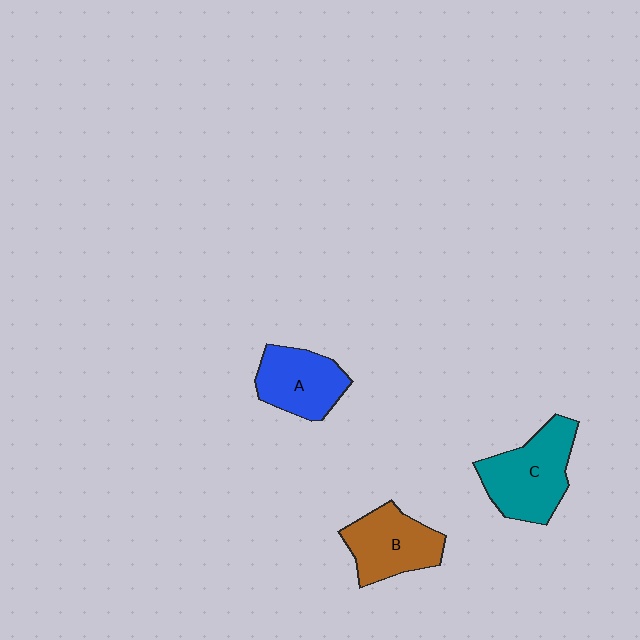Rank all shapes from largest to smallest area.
From largest to smallest: C (teal), B (brown), A (blue).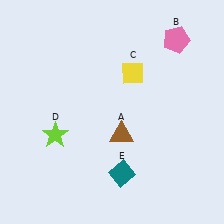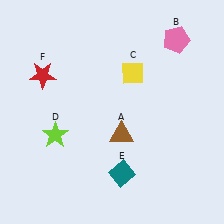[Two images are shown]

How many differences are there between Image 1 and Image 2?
There is 1 difference between the two images.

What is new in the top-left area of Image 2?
A red star (F) was added in the top-left area of Image 2.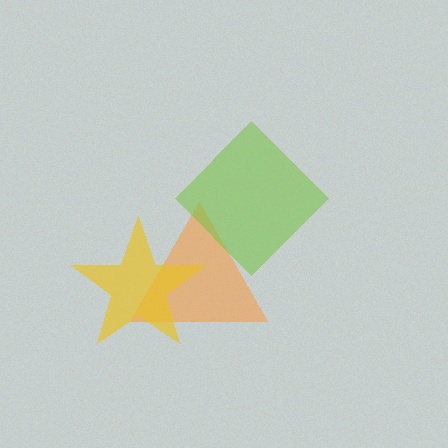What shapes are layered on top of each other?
The layered shapes are: an orange triangle, a yellow star, a lime diamond.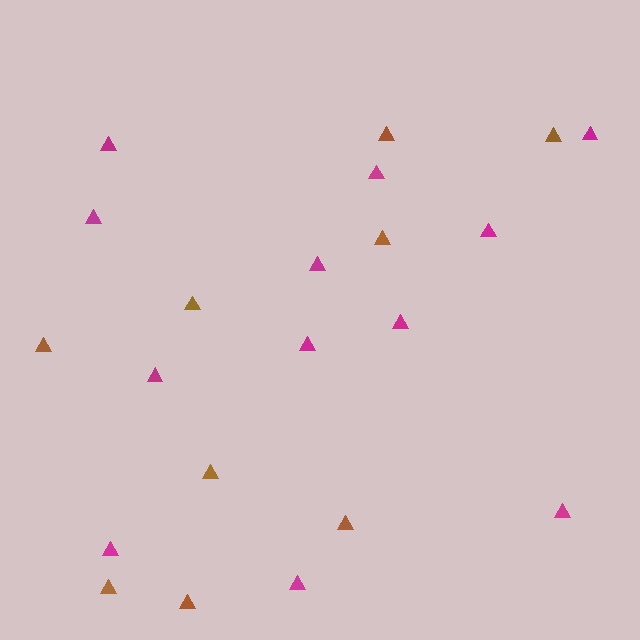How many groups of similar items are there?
There are 2 groups: one group of brown triangles (9) and one group of magenta triangles (12).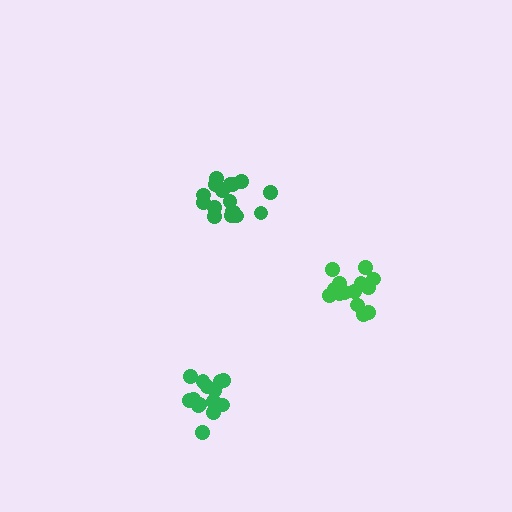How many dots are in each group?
Group 1: 17 dots, Group 2: 14 dots, Group 3: 15 dots (46 total).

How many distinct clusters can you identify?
There are 3 distinct clusters.